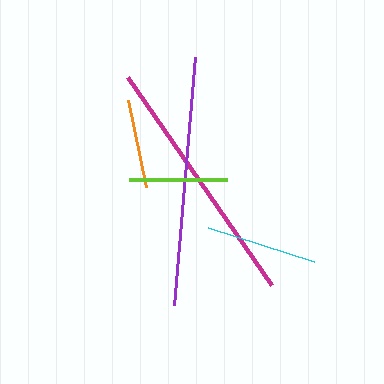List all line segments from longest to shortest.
From longest to shortest: magenta, purple, cyan, lime, orange.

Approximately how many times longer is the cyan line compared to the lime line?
The cyan line is approximately 1.1 times the length of the lime line.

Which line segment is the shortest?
The orange line is the shortest at approximately 88 pixels.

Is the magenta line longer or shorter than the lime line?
The magenta line is longer than the lime line.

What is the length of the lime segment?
The lime segment is approximately 98 pixels long.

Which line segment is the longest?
The magenta line is the longest at approximately 253 pixels.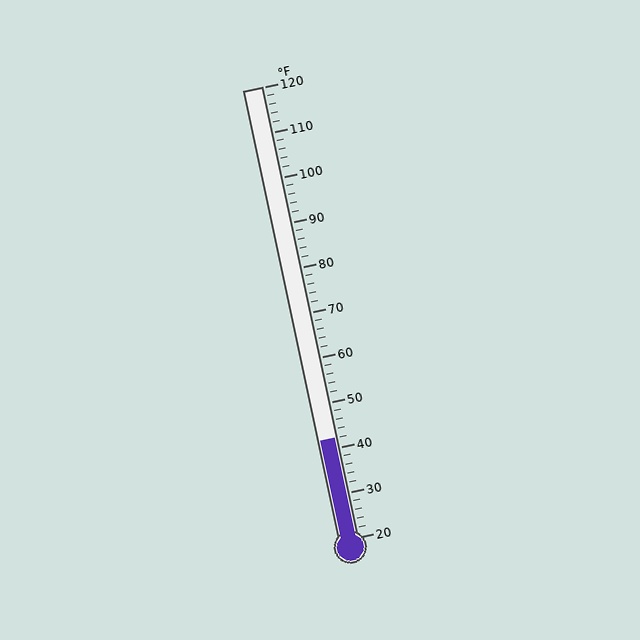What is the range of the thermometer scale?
The thermometer scale ranges from 20°F to 120°F.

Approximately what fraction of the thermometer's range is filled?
The thermometer is filled to approximately 20% of its range.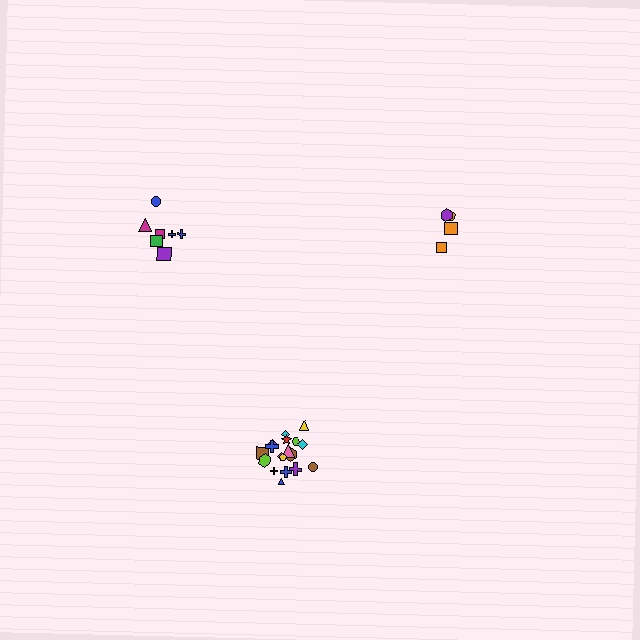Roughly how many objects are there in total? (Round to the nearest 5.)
Roughly 30 objects in total.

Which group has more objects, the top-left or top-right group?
The top-left group.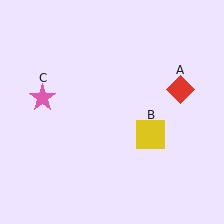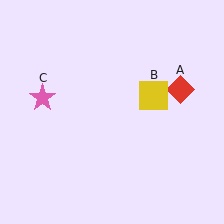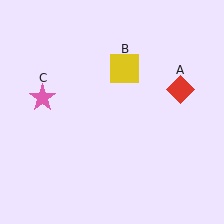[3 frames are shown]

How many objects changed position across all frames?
1 object changed position: yellow square (object B).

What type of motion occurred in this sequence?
The yellow square (object B) rotated counterclockwise around the center of the scene.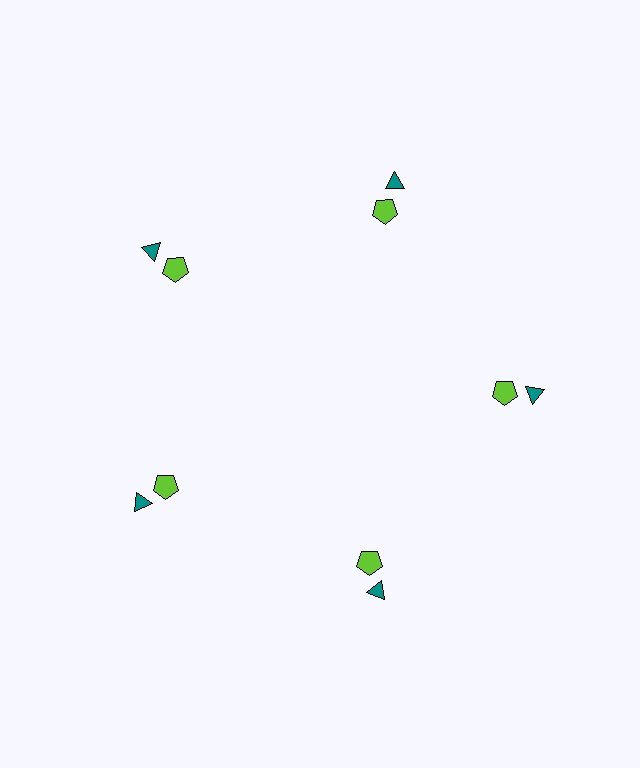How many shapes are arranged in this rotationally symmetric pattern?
There are 10 shapes, arranged in 5 groups of 2.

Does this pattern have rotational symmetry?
Yes, this pattern has 5-fold rotational symmetry. It looks the same after rotating 72 degrees around the center.